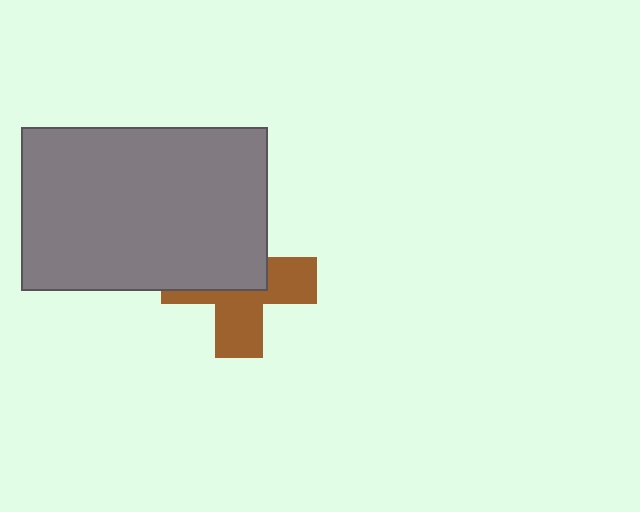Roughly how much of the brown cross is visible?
About half of it is visible (roughly 50%).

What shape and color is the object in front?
The object in front is a gray rectangle.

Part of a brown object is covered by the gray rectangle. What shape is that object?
It is a cross.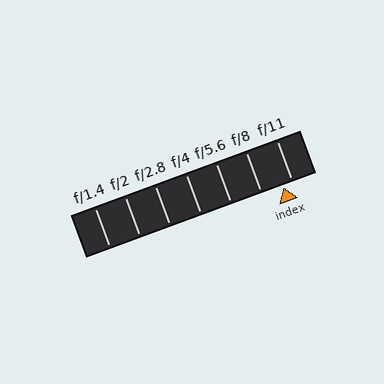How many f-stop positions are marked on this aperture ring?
There are 7 f-stop positions marked.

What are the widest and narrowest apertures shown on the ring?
The widest aperture shown is f/1.4 and the narrowest is f/11.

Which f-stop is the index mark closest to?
The index mark is closest to f/11.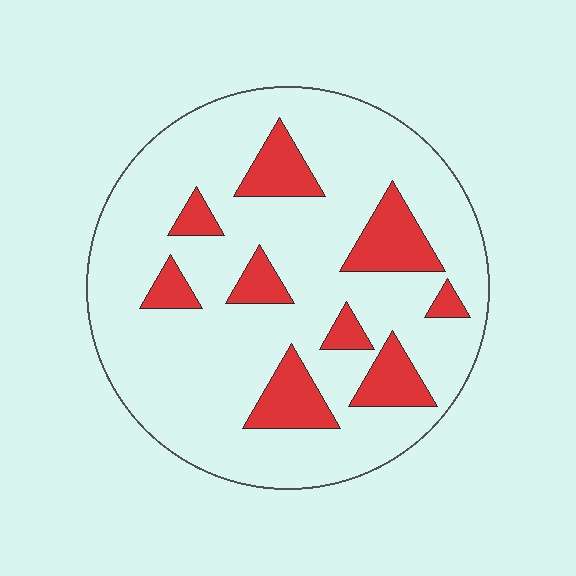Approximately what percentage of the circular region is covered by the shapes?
Approximately 20%.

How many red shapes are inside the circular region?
9.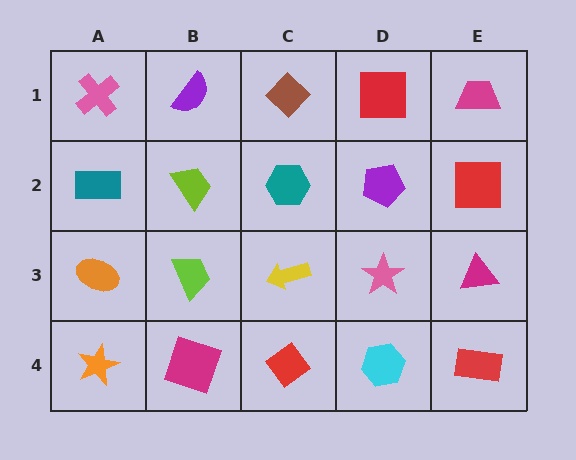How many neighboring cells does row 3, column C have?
4.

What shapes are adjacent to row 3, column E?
A red square (row 2, column E), a red rectangle (row 4, column E), a pink star (row 3, column D).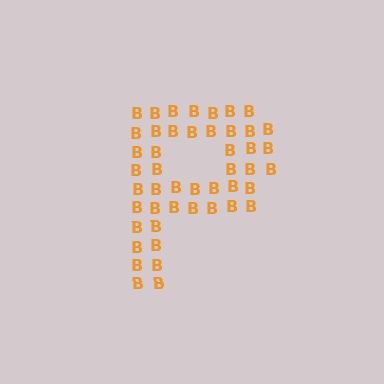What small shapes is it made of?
It is made of small letter B's.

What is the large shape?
The large shape is the letter P.